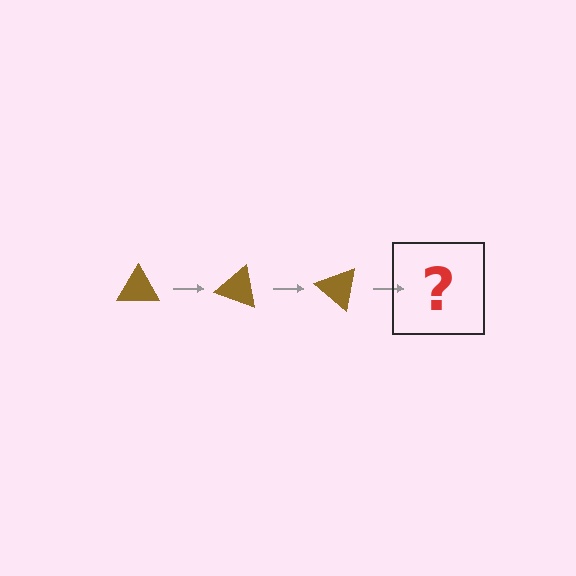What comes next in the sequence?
The next element should be a brown triangle rotated 60 degrees.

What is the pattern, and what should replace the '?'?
The pattern is that the triangle rotates 20 degrees each step. The '?' should be a brown triangle rotated 60 degrees.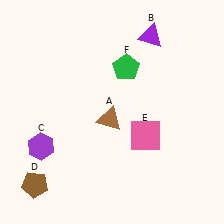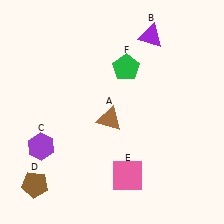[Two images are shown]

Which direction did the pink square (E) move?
The pink square (E) moved down.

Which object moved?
The pink square (E) moved down.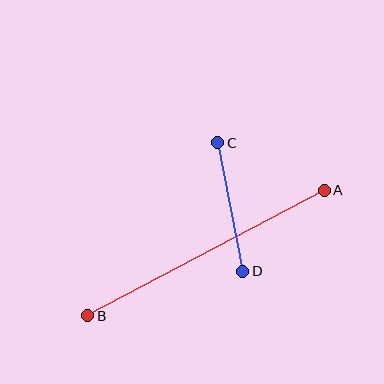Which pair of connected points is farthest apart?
Points A and B are farthest apart.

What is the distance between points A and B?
The distance is approximately 268 pixels.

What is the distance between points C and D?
The distance is approximately 130 pixels.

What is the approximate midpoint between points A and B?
The midpoint is at approximately (206, 253) pixels.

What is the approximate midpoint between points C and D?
The midpoint is at approximately (230, 207) pixels.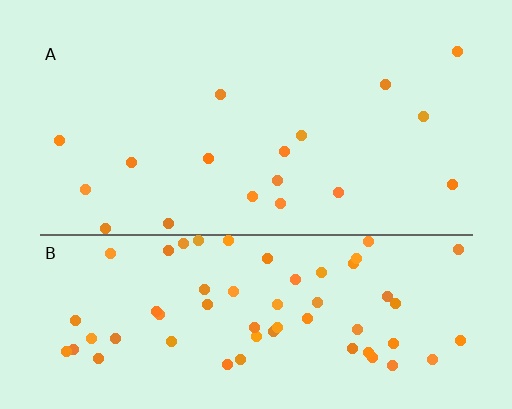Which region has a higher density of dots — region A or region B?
B (the bottom).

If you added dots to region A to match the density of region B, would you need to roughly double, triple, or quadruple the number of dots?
Approximately quadruple.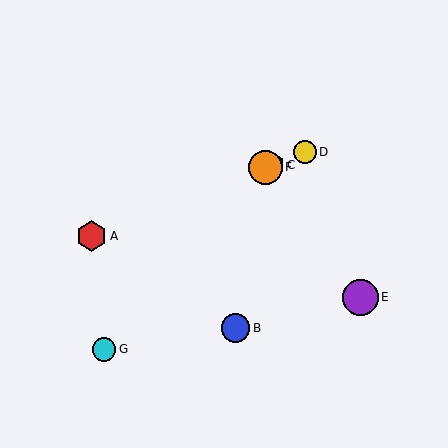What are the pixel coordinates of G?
Object G is at (104, 349).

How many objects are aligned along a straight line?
4 objects (A, C, D, F) are aligned along a straight line.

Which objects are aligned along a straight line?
Objects A, C, D, F are aligned along a straight line.